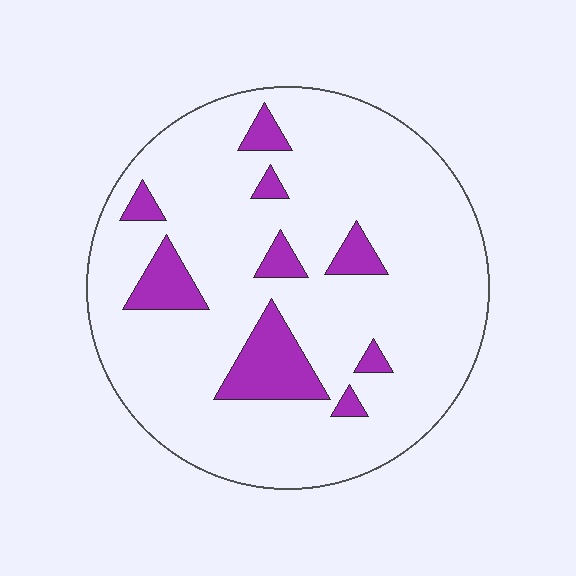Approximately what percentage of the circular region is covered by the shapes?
Approximately 15%.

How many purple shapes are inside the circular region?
9.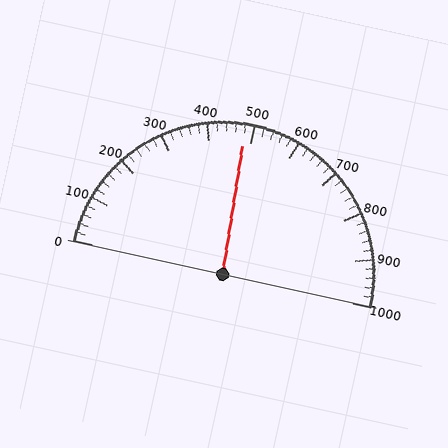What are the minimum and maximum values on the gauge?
The gauge ranges from 0 to 1000.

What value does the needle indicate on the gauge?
The needle indicates approximately 480.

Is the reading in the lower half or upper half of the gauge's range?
The reading is in the lower half of the range (0 to 1000).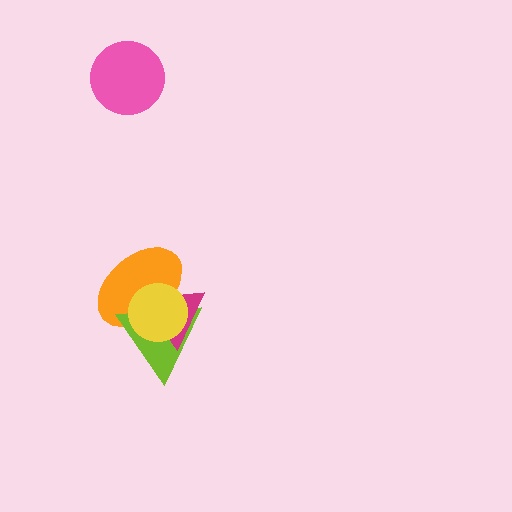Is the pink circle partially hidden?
No, no other shape covers it.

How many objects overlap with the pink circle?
0 objects overlap with the pink circle.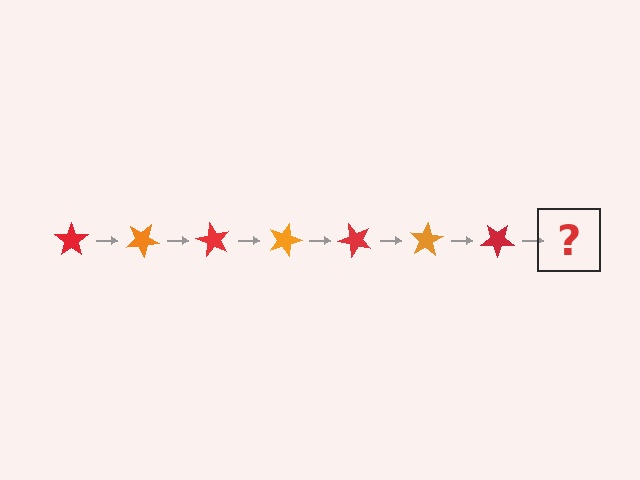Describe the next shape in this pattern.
It should be an orange star, rotated 210 degrees from the start.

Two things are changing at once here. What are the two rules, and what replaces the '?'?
The two rules are that it rotates 30 degrees each step and the color cycles through red and orange. The '?' should be an orange star, rotated 210 degrees from the start.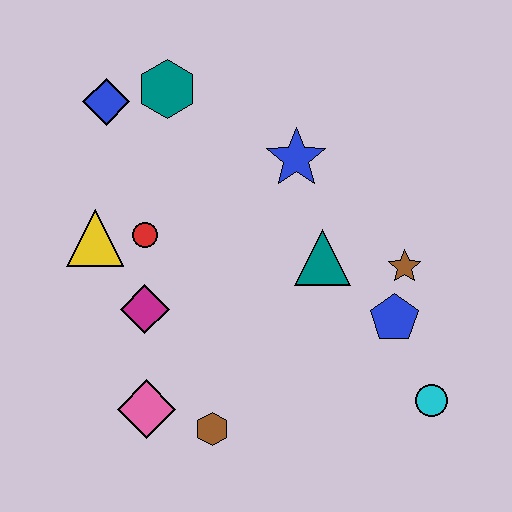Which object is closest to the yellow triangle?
The red circle is closest to the yellow triangle.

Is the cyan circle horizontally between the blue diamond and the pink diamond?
No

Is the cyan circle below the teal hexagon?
Yes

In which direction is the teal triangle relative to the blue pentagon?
The teal triangle is to the left of the blue pentagon.